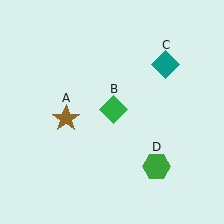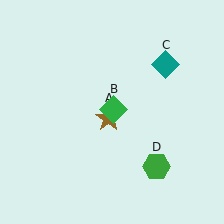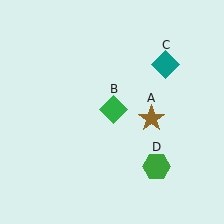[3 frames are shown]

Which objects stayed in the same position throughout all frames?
Green diamond (object B) and teal diamond (object C) and green hexagon (object D) remained stationary.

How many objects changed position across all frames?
1 object changed position: brown star (object A).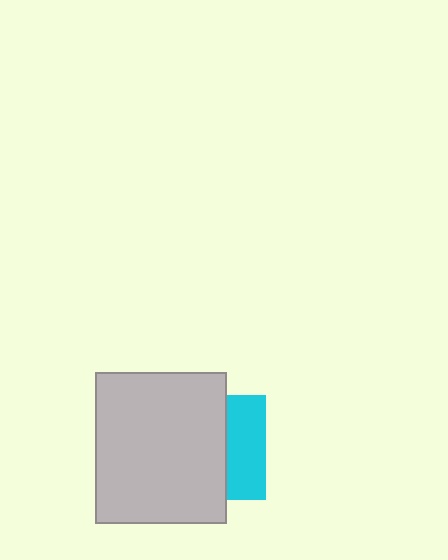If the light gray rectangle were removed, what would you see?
You would see the complete cyan square.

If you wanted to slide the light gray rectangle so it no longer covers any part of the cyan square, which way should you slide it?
Slide it left — that is the most direct way to separate the two shapes.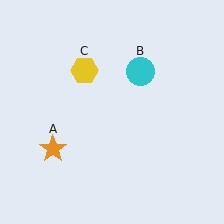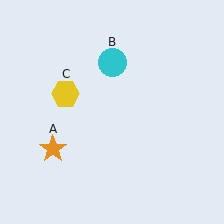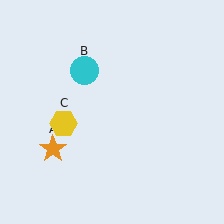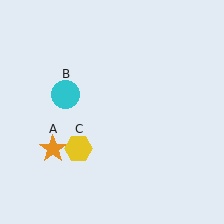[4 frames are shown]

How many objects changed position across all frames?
2 objects changed position: cyan circle (object B), yellow hexagon (object C).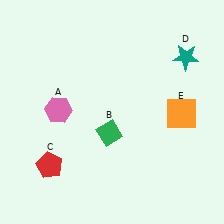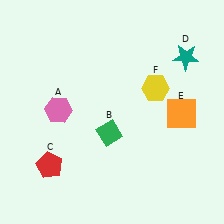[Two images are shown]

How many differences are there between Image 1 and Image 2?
There is 1 difference between the two images.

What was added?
A yellow hexagon (F) was added in Image 2.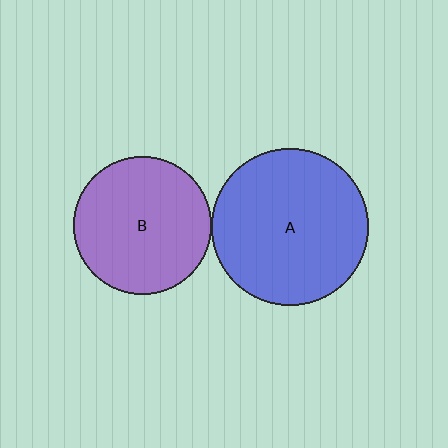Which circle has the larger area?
Circle A (blue).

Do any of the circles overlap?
No, none of the circles overlap.